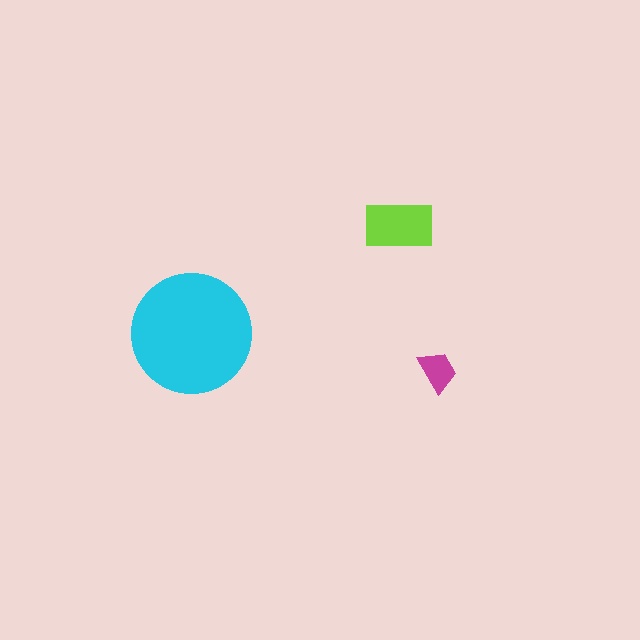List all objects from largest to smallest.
The cyan circle, the lime rectangle, the magenta trapezoid.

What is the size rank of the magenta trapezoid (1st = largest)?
3rd.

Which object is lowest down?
The magenta trapezoid is bottommost.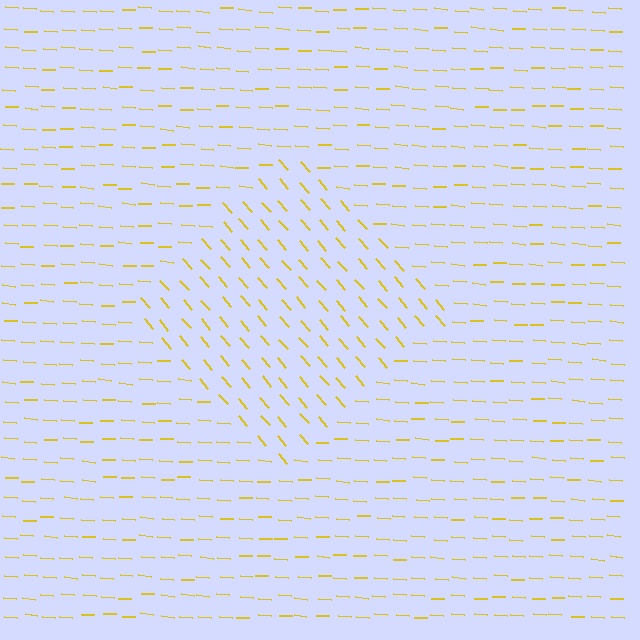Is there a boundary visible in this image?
Yes, there is a texture boundary formed by a change in line orientation.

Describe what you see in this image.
The image is filled with small yellow line segments. A diamond region in the image has lines oriented differently from the surrounding lines, creating a visible texture boundary.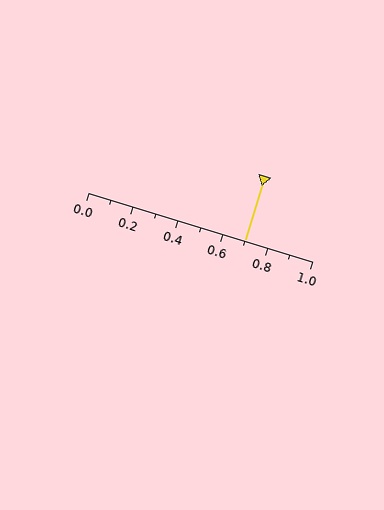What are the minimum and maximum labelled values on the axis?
The axis runs from 0.0 to 1.0.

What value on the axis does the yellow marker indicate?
The marker indicates approximately 0.7.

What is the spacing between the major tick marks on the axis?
The major ticks are spaced 0.2 apart.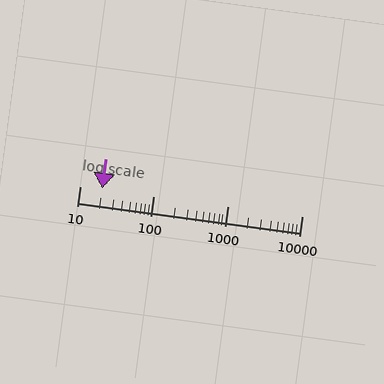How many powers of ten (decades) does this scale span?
The scale spans 3 decades, from 10 to 10000.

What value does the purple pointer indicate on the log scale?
The pointer indicates approximately 20.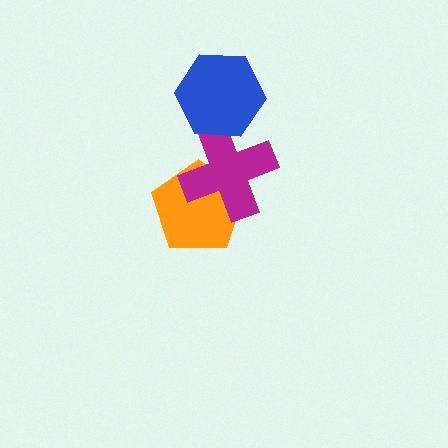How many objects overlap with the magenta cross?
2 objects overlap with the magenta cross.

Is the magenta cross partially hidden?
Yes, it is partially covered by another shape.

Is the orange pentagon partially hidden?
Yes, it is partially covered by another shape.